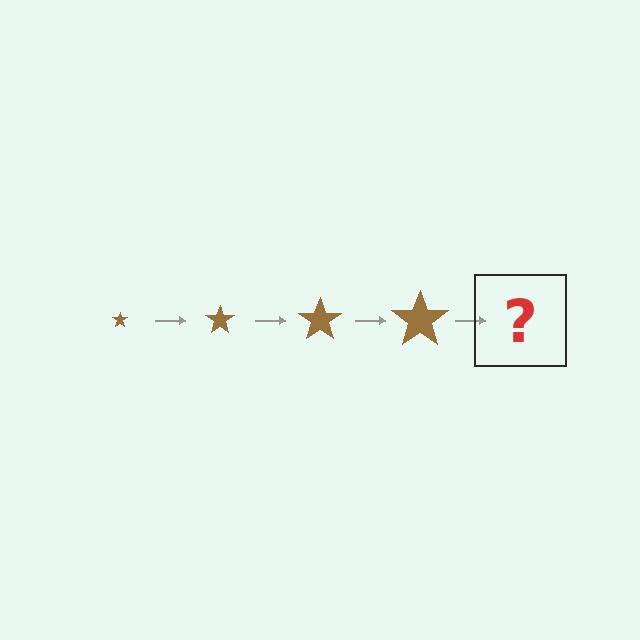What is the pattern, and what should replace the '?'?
The pattern is that the star gets progressively larger each step. The '?' should be a brown star, larger than the previous one.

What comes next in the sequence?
The next element should be a brown star, larger than the previous one.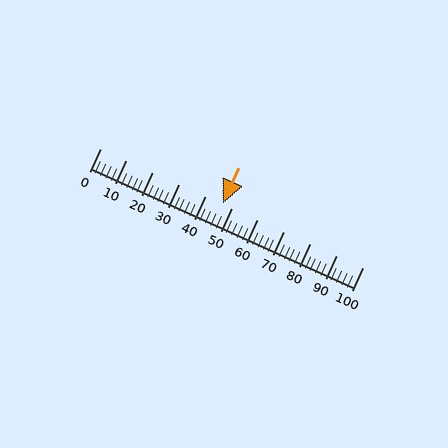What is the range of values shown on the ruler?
The ruler shows values from 0 to 100.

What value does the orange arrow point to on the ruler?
The orange arrow points to approximately 47.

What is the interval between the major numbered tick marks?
The major tick marks are spaced 10 units apart.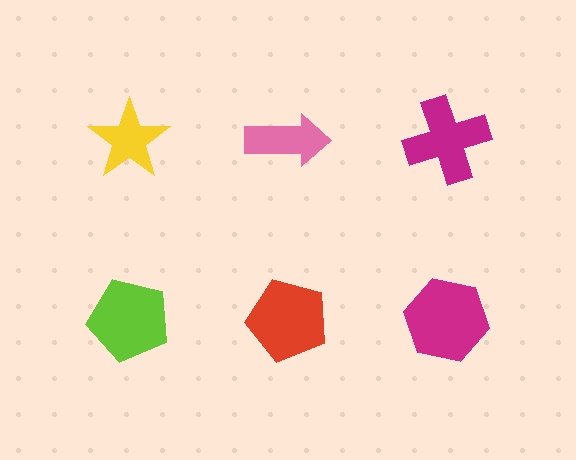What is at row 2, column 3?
A magenta hexagon.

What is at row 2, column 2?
A red pentagon.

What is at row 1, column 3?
A magenta cross.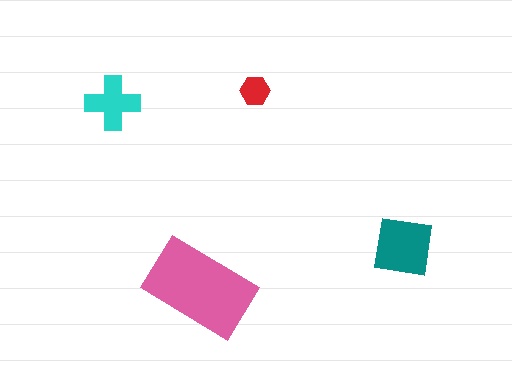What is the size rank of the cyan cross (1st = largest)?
3rd.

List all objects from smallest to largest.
The red hexagon, the cyan cross, the teal square, the pink rectangle.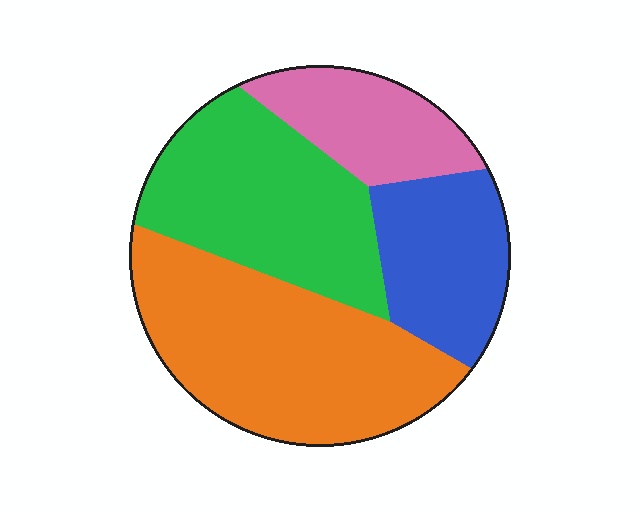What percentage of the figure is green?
Green covers roughly 30% of the figure.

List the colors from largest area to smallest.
From largest to smallest: orange, green, blue, pink.